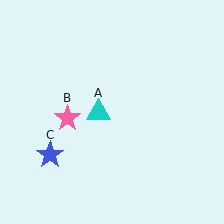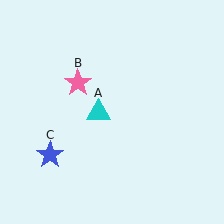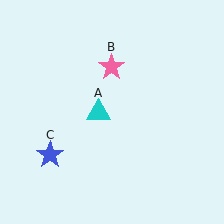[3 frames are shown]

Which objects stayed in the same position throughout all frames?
Cyan triangle (object A) and blue star (object C) remained stationary.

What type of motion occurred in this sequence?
The pink star (object B) rotated clockwise around the center of the scene.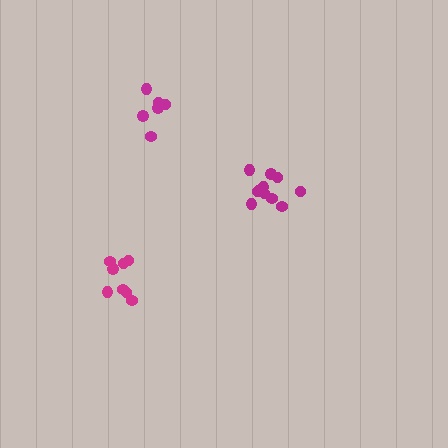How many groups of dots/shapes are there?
There are 3 groups.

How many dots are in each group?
Group 1: 11 dots, Group 2: 8 dots, Group 3: 6 dots (25 total).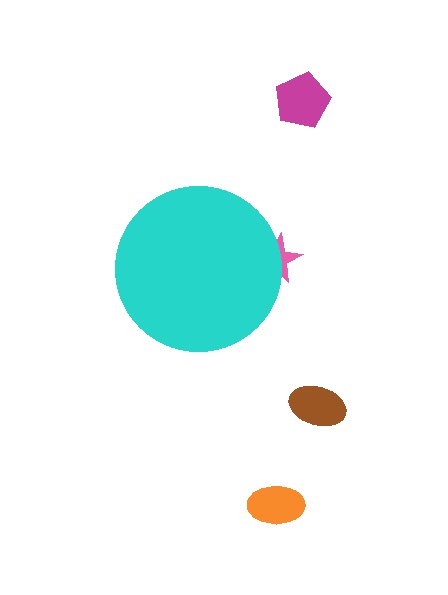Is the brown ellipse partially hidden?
No, the brown ellipse is fully visible.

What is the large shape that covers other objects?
A cyan circle.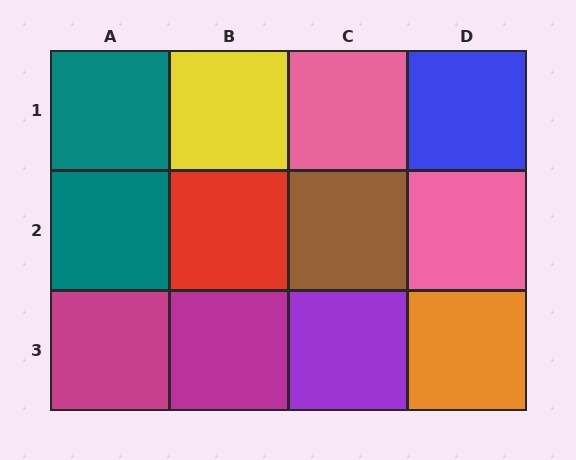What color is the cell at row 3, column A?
Magenta.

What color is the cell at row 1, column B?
Yellow.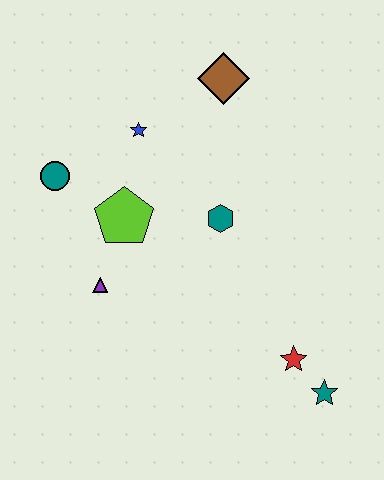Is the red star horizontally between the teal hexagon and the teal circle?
No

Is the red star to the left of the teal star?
Yes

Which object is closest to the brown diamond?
The blue star is closest to the brown diamond.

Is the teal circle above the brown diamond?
No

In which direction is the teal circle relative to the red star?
The teal circle is to the left of the red star.